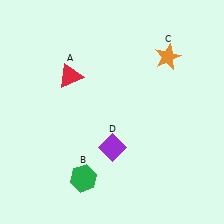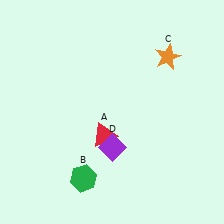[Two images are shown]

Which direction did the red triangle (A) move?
The red triangle (A) moved down.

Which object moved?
The red triangle (A) moved down.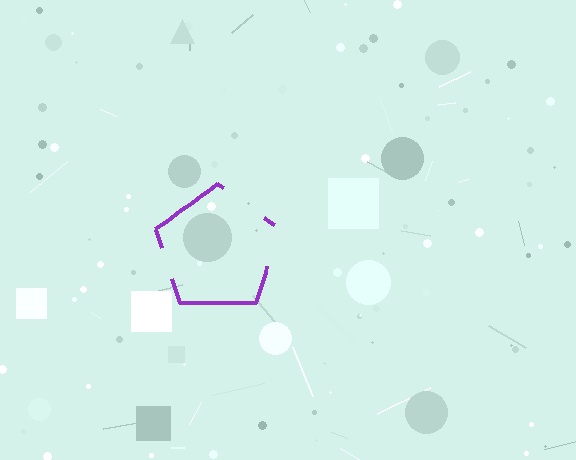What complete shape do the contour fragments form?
The contour fragments form a pentagon.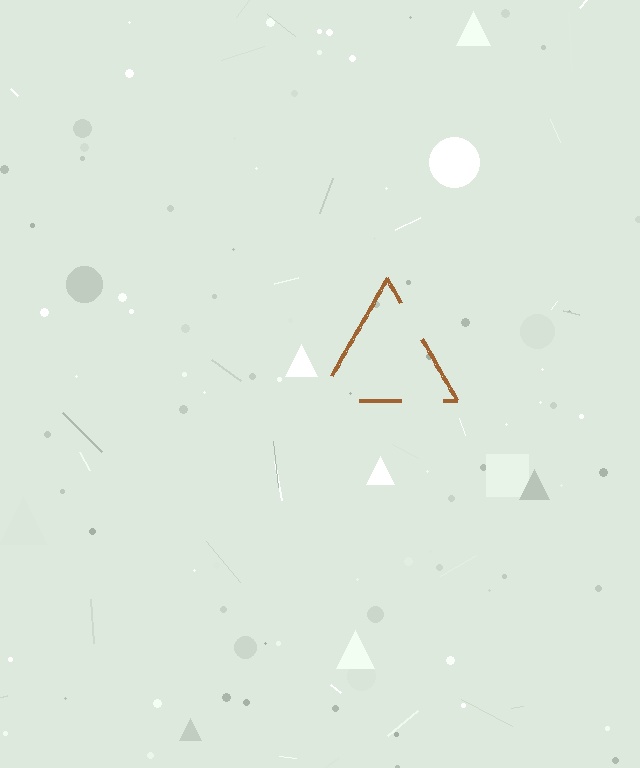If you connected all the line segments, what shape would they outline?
They would outline a triangle.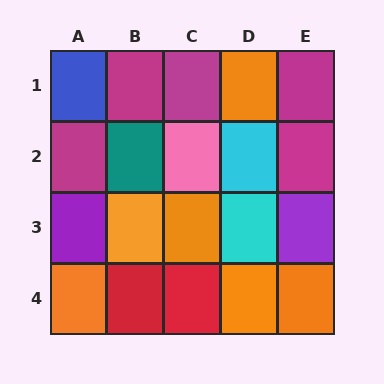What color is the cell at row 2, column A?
Magenta.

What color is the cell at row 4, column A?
Orange.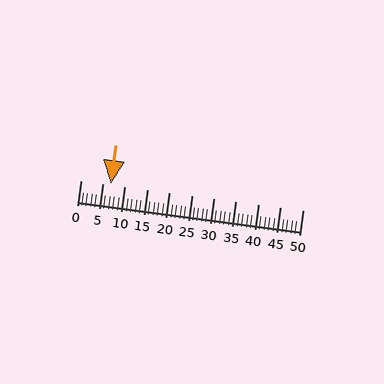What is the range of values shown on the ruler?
The ruler shows values from 0 to 50.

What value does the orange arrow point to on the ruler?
The orange arrow points to approximately 7.